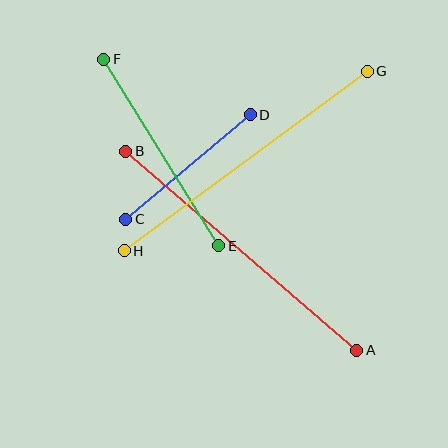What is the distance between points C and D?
The distance is approximately 162 pixels.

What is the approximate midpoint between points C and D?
The midpoint is at approximately (188, 167) pixels.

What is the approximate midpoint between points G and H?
The midpoint is at approximately (246, 161) pixels.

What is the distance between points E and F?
The distance is approximately 219 pixels.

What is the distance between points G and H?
The distance is approximately 302 pixels.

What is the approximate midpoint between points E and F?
The midpoint is at approximately (161, 153) pixels.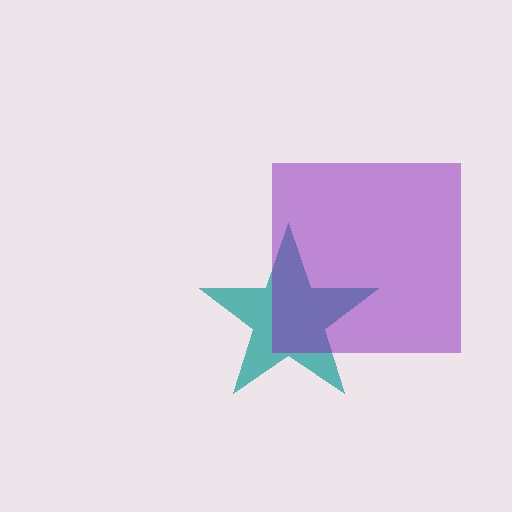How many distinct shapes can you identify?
There are 2 distinct shapes: a teal star, a purple square.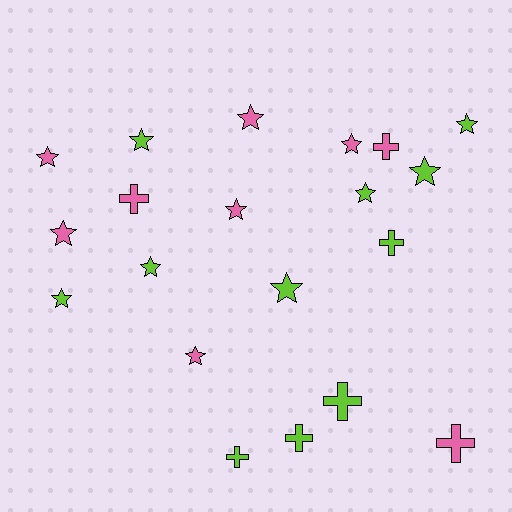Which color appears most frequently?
Lime, with 11 objects.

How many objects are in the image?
There are 20 objects.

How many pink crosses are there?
There are 3 pink crosses.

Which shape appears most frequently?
Star, with 13 objects.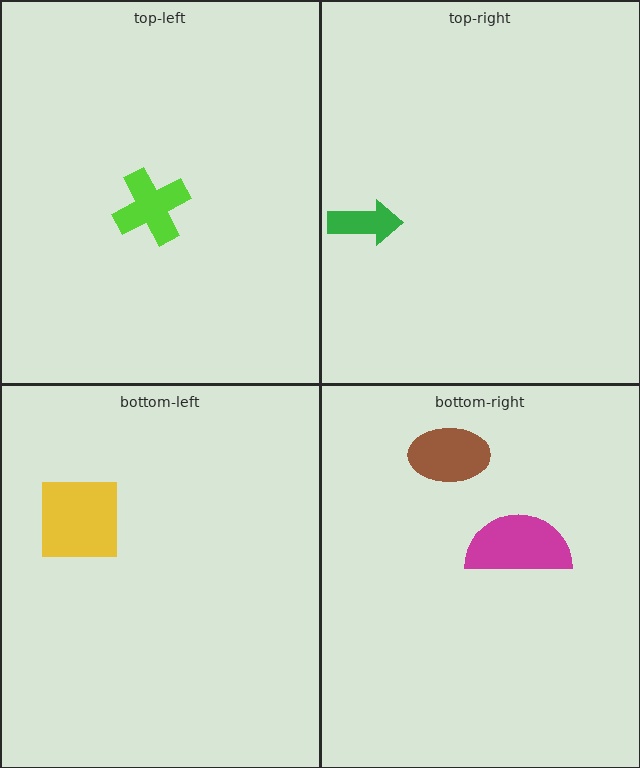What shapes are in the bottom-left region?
The yellow square.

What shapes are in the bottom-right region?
The brown ellipse, the magenta semicircle.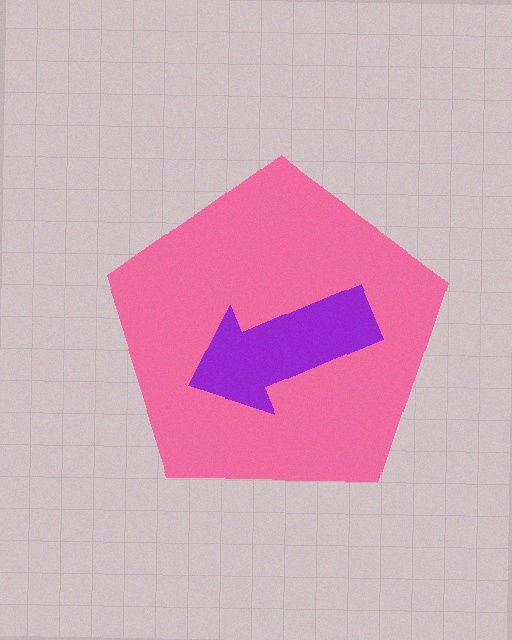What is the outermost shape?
The pink pentagon.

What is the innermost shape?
The purple arrow.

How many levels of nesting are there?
2.